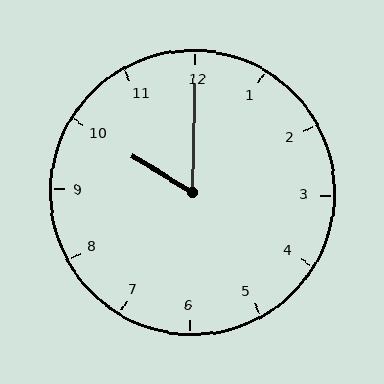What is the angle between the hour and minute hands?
Approximately 60 degrees.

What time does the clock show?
10:00.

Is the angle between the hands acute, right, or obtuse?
It is acute.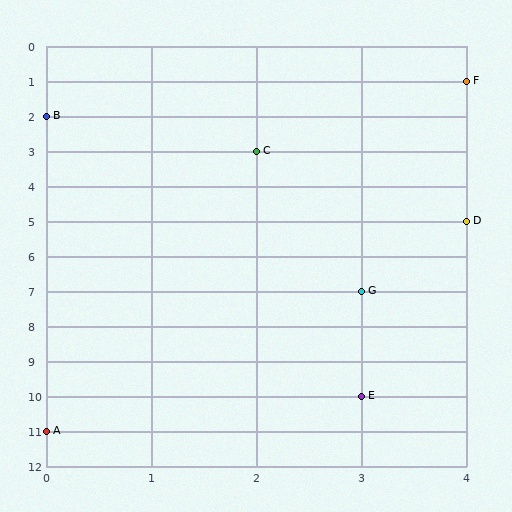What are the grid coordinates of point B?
Point B is at grid coordinates (0, 2).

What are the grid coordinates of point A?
Point A is at grid coordinates (0, 11).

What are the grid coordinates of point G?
Point G is at grid coordinates (3, 7).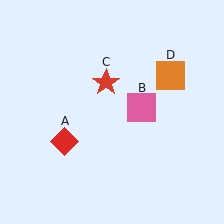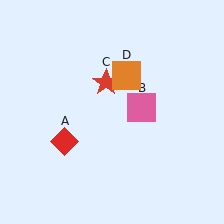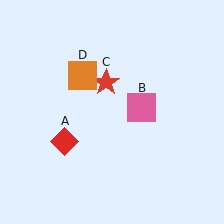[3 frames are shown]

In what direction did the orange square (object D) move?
The orange square (object D) moved left.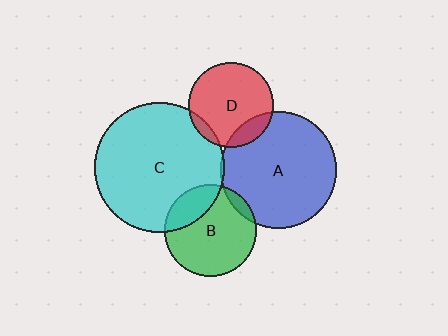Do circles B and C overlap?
Yes.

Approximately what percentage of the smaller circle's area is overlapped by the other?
Approximately 25%.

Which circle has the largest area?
Circle C (cyan).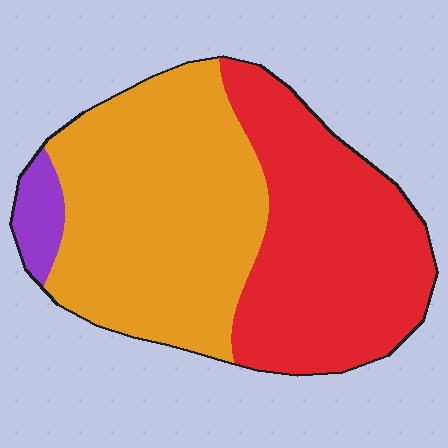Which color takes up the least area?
Purple, at roughly 5%.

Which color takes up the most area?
Orange, at roughly 50%.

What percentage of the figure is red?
Red covers about 45% of the figure.